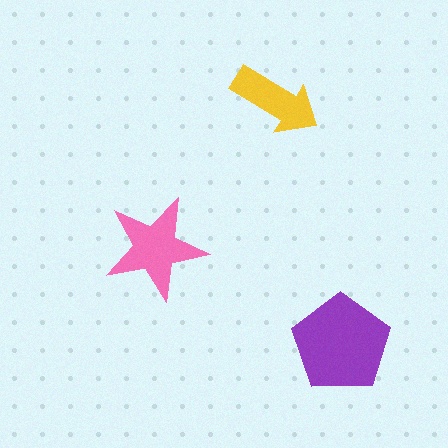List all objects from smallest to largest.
The yellow arrow, the pink star, the purple pentagon.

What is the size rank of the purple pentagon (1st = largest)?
1st.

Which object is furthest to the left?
The pink star is leftmost.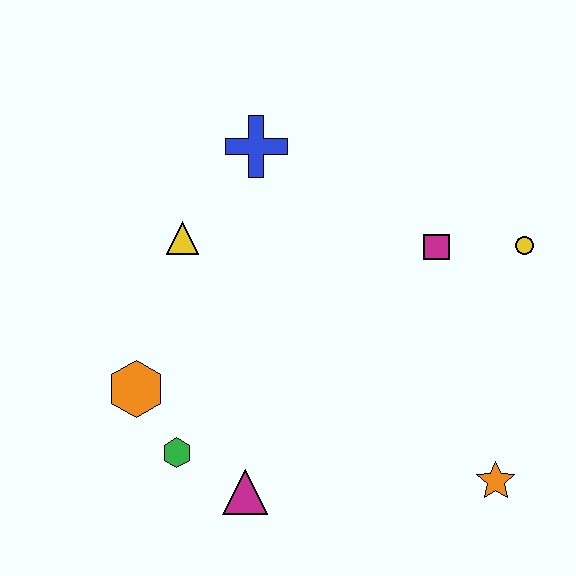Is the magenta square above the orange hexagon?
Yes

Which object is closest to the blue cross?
The yellow triangle is closest to the blue cross.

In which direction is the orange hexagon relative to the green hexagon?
The orange hexagon is above the green hexagon.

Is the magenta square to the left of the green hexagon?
No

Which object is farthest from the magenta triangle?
The yellow circle is farthest from the magenta triangle.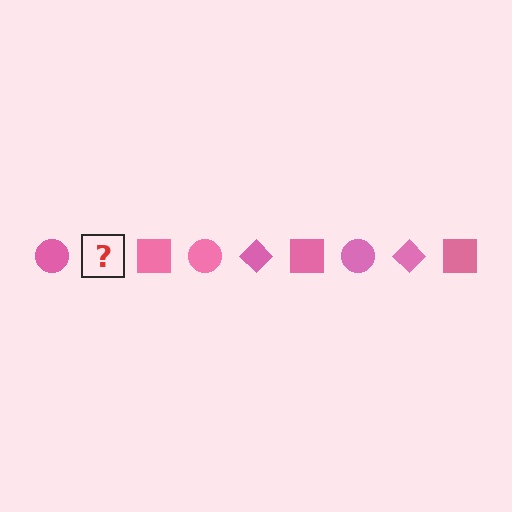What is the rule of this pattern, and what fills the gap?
The rule is that the pattern cycles through circle, diamond, square shapes in pink. The gap should be filled with a pink diamond.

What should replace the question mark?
The question mark should be replaced with a pink diamond.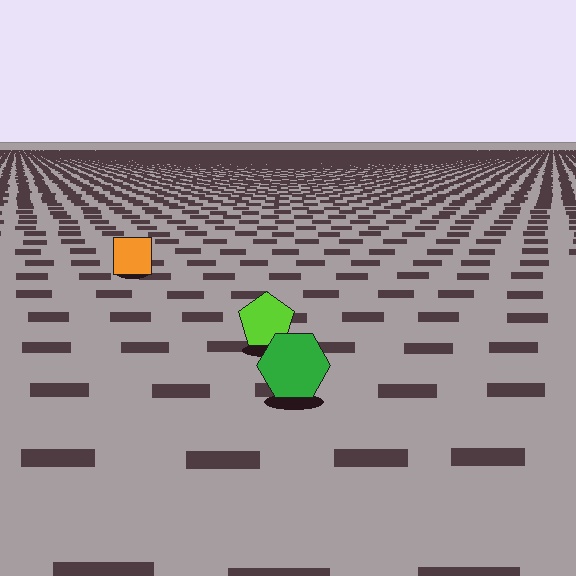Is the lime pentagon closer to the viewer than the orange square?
Yes. The lime pentagon is closer — you can tell from the texture gradient: the ground texture is coarser near it.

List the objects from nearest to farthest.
From nearest to farthest: the green hexagon, the lime pentagon, the orange square.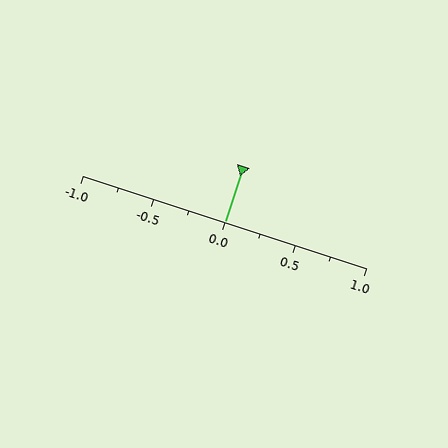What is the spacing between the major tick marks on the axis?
The major ticks are spaced 0.5 apart.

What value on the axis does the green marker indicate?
The marker indicates approximately 0.